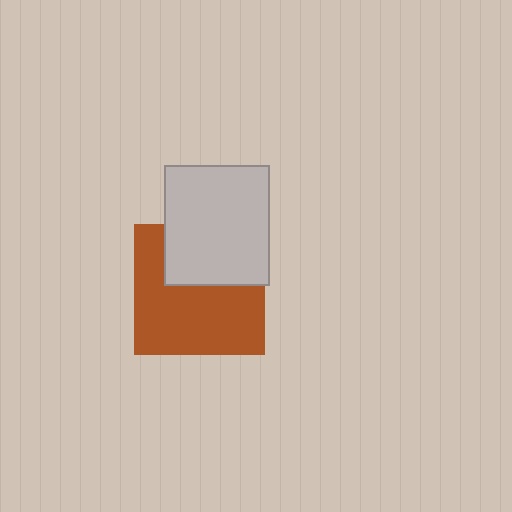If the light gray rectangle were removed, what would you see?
You would see the complete brown square.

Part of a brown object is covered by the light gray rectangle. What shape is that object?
It is a square.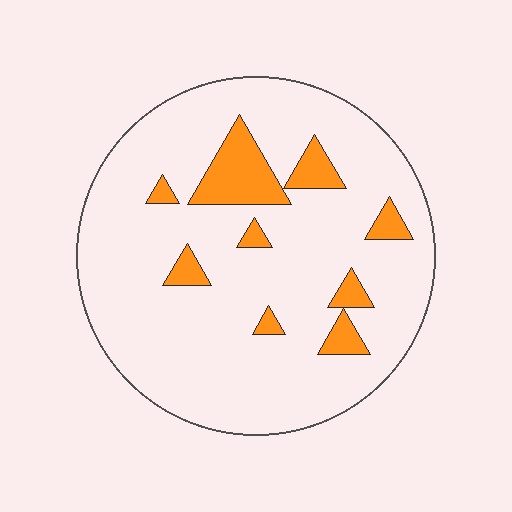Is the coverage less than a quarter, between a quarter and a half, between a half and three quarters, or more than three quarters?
Less than a quarter.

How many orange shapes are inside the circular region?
9.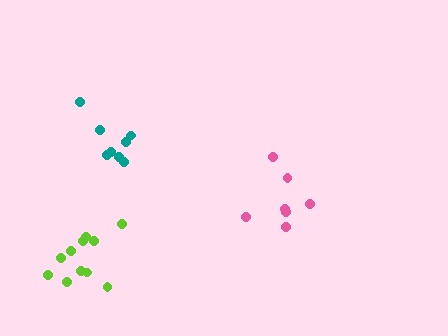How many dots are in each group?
Group 1: 7 dots, Group 2: 8 dots, Group 3: 11 dots (26 total).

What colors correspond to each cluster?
The clusters are colored: pink, teal, lime.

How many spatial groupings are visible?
There are 3 spatial groupings.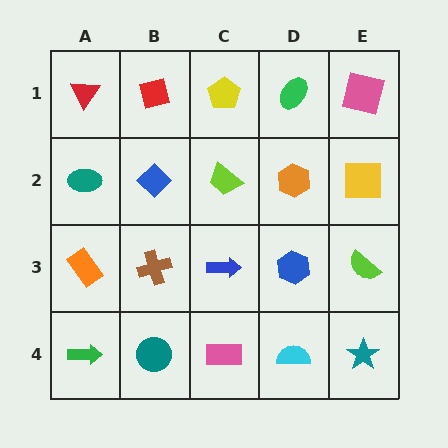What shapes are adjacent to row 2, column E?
A pink square (row 1, column E), a lime semicircle (row 3, column E), an orange hexagon (row 2, column D).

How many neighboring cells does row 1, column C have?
3.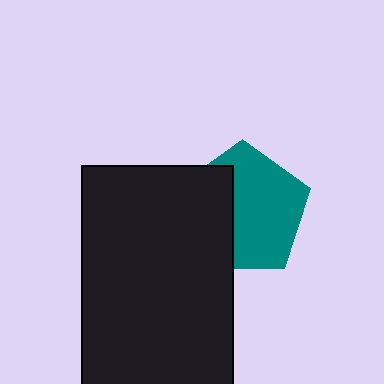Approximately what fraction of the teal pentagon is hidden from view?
Roughly 39% of the teal pentagon is hidden behind the black rectangle.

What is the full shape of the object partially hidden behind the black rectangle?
The partially hidden object is a teal pentagon.